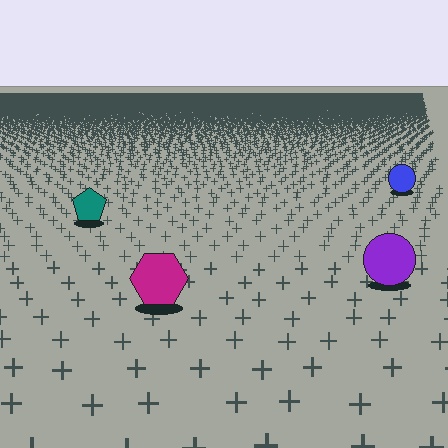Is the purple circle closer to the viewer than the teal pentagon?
Yes. The purple circle is closer — you can tell from the texture gradient: the ground texture is coarser near it.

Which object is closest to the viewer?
The magenta hexagon is closest. The texture marks near it are larger and more spread out.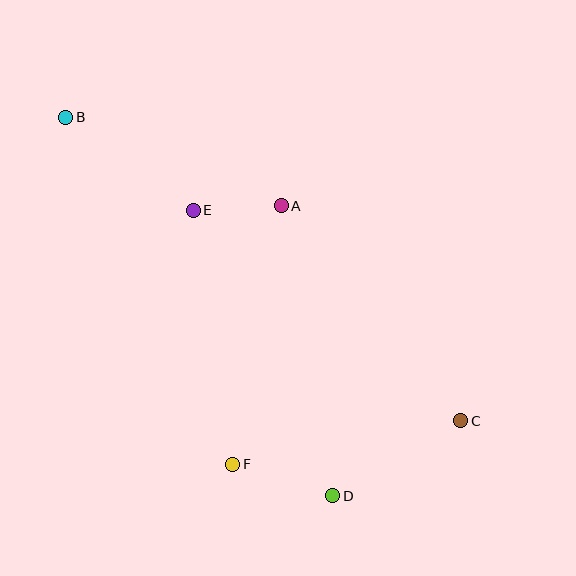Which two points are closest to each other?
Points A and E are closest to each other.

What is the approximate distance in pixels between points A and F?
The distance between A and F is approximately 263 pixels.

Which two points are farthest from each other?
Points B and C are farthest from each other.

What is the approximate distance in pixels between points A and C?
The distance between A and C is approximately 280 pixels.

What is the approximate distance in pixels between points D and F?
The distance between D and F is approximately 105 pixels.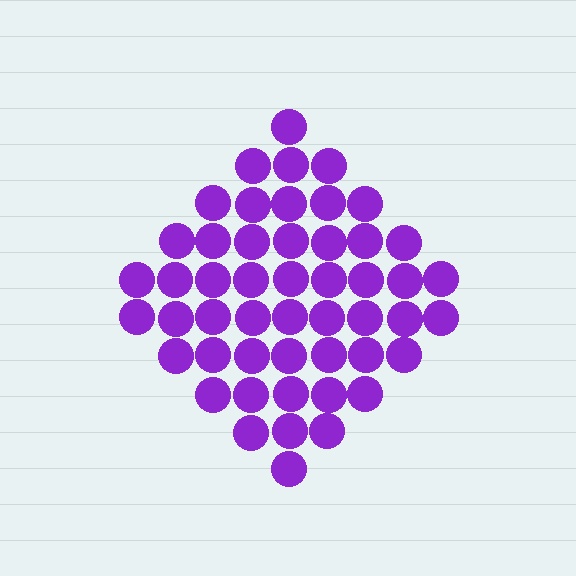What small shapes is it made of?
It is made of small circles.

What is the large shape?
The large shape is a diamond.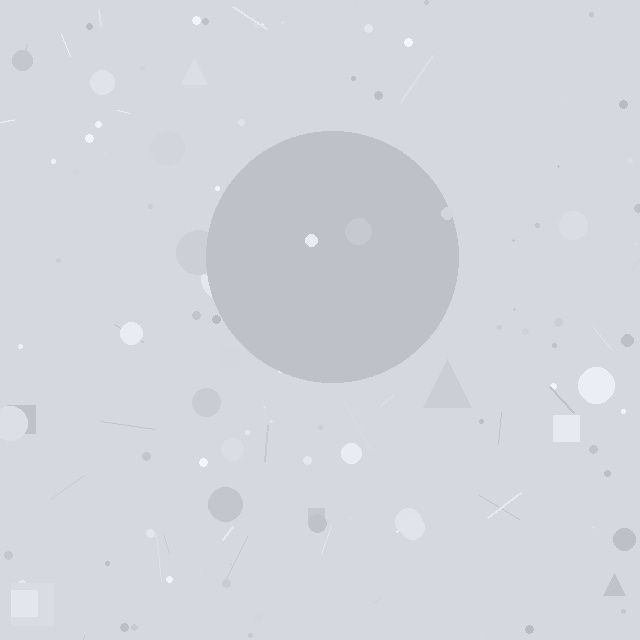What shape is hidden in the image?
A circle is hidden in the image.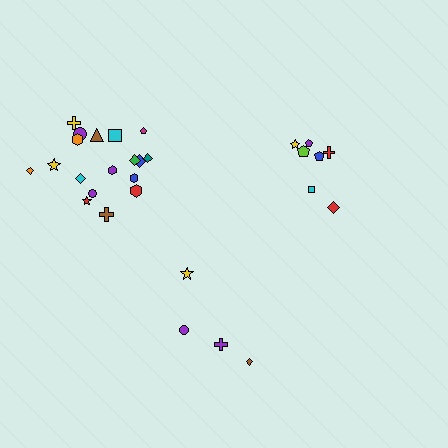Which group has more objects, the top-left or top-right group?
The top-left group.